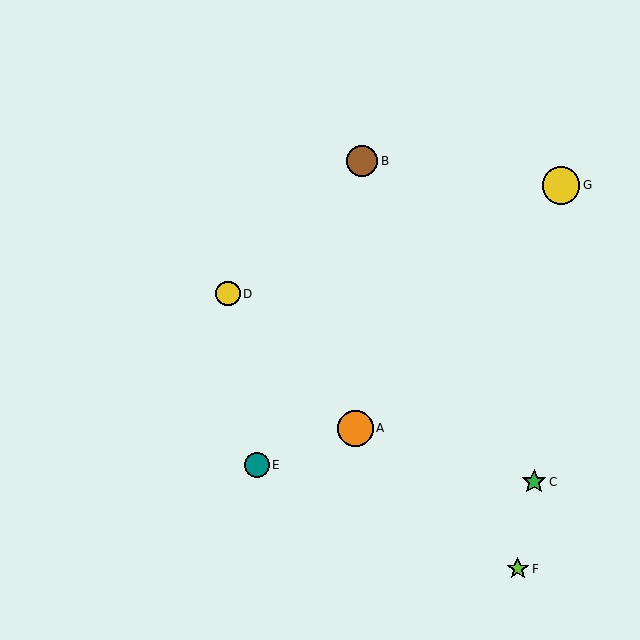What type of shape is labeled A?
Shape A is an orange circle.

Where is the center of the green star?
The center of the green star is at (534, 482).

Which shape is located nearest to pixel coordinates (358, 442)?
The orange circle (labeled A) at (355, 428) is nearest to that location.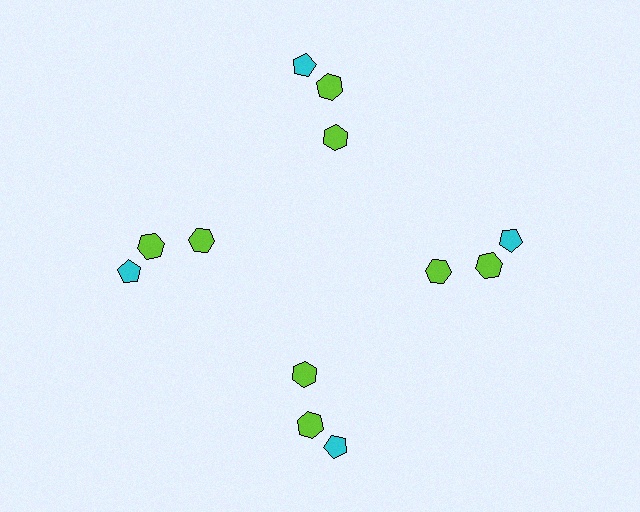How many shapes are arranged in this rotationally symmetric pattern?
There are 12 shapes, arranged in 4 groups of 3.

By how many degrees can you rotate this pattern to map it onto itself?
The pattern maps onto itself every 90 degrees of rotation.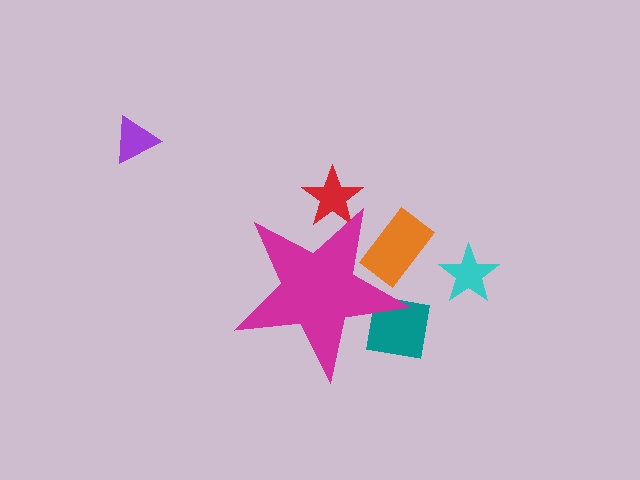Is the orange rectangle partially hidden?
Yes, the orange rectangle is partially hidden behind the magenta star.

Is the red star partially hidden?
Yes, the red star is partially hidden behind the magenta star.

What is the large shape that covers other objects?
A magenta star.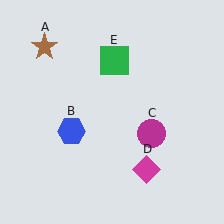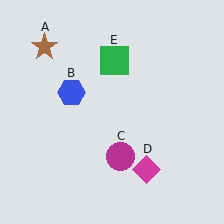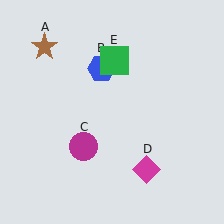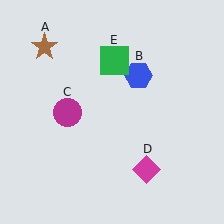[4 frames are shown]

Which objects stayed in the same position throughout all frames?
Brown star (object A) and magenta diamond (object D) and green square (object E) remained stationary.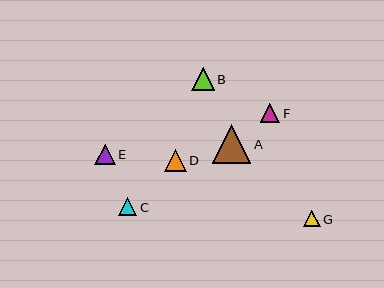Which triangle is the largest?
Triangle A is the largest with a size of approximately 38 pixels.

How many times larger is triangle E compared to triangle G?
Triangle E is approximately 1.2 times the size of triangle G.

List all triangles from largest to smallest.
From largest to smallest: A, B, D, E, F, C, G.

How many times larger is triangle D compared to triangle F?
Triangle D is approximately 1.1 times the size of triangle F.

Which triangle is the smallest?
Triangle G is the smallest with a size of approximately 17 pixels.